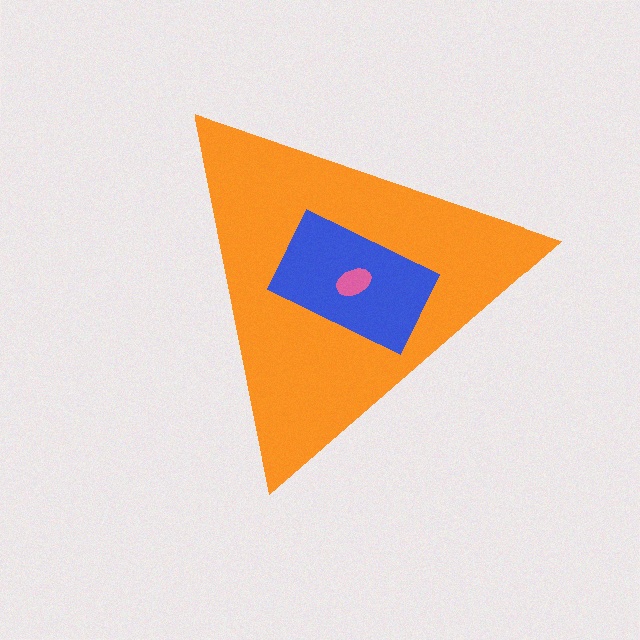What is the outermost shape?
The orange triangle.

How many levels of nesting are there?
3.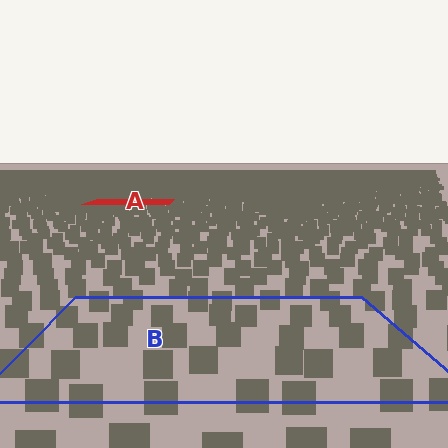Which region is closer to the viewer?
Region B is closer. The texture elements there are larger and more spread out.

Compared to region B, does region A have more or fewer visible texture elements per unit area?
Region A has more texture elements per unit area — they are packed more densely because it is farther away.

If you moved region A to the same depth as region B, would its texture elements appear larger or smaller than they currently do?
They would appear larger. At a closer depth, the same texture elements are projected at a bigger on-screen size.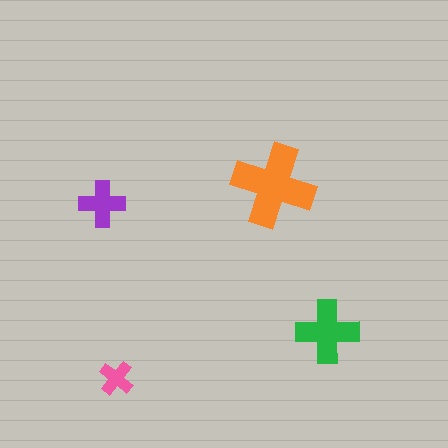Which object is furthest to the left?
The purple cross is leftmost.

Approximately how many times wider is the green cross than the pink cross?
About 2 times wider.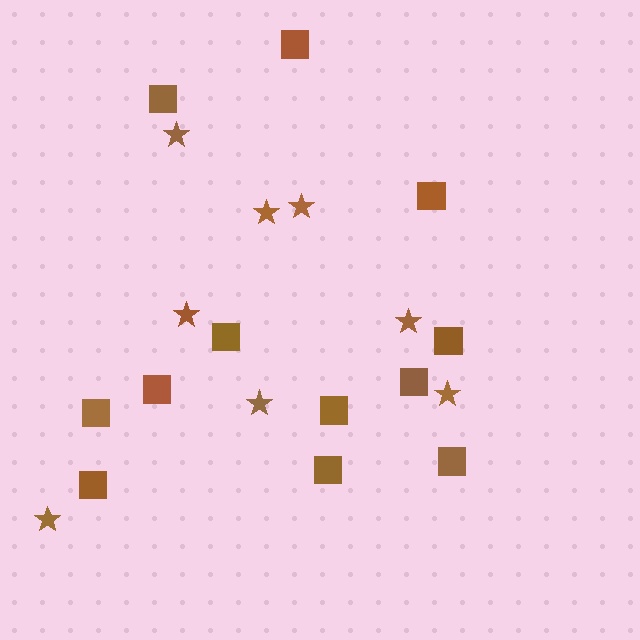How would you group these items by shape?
There are 2 groups: one group of stars (8) and one group of squares (12).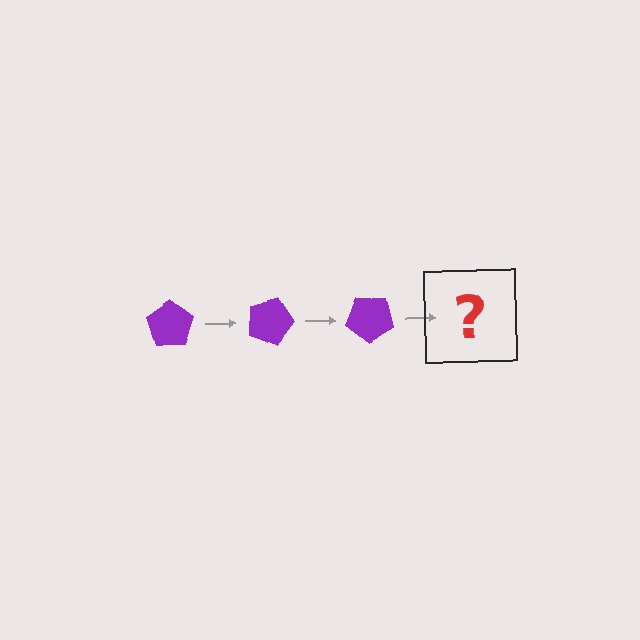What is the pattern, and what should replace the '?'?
The pattern is that the pentagon rotates 20 degrees each step. The '?' should be a purple pentagon rotated 60 degrees.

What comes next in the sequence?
The next element should be a purple pentagon rotated 60 degrees.